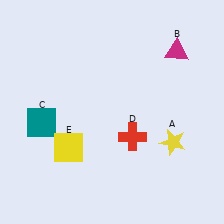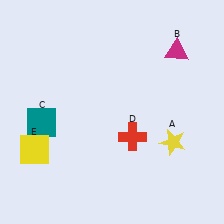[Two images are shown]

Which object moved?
The yellow square (E) moved left.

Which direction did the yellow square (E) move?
The yellow square (E) moved left.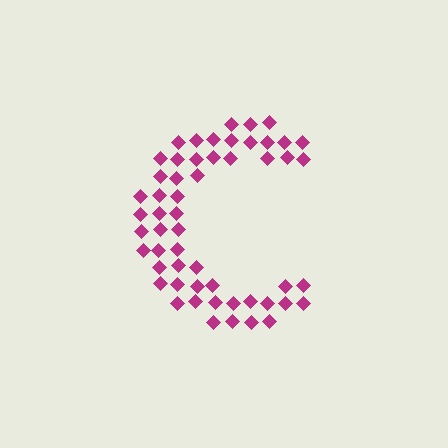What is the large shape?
The large shape is the letter C.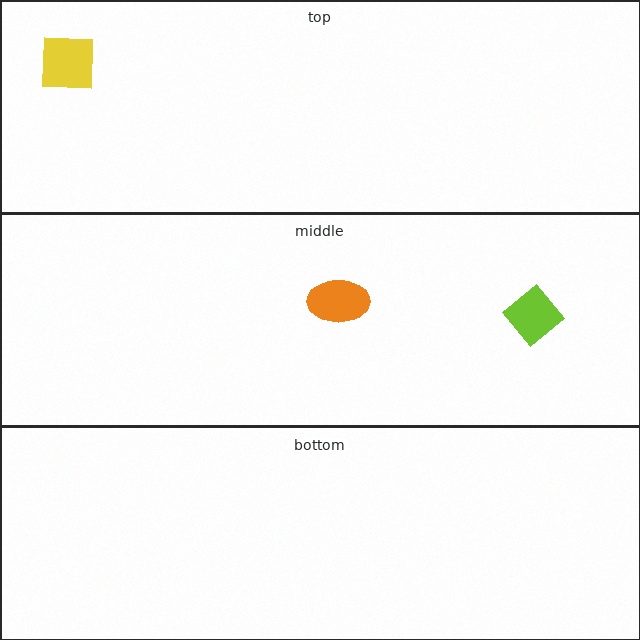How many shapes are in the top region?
1.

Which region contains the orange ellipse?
The middle region.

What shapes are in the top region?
The yellow square.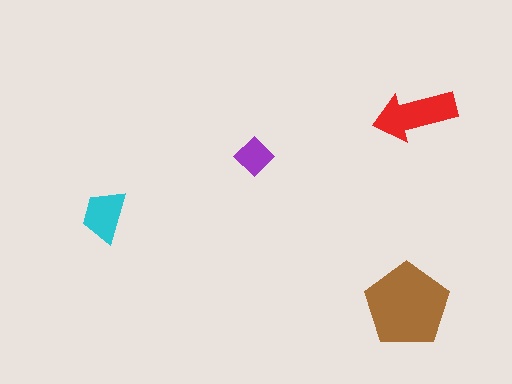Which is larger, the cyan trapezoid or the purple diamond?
The cyan trapezoid.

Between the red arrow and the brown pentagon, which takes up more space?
The brown pentagon.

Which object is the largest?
The brown pentagon.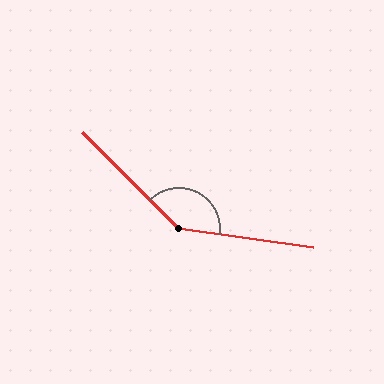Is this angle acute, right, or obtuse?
It is obtuse.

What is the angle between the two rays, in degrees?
Approximately 143 degrees.